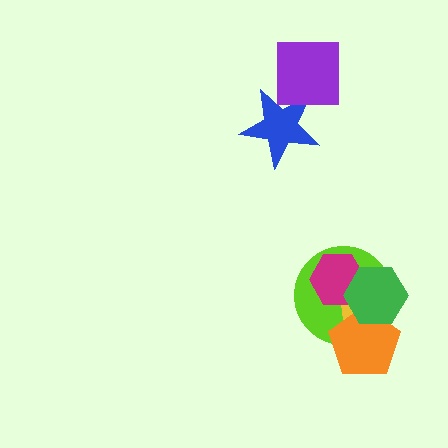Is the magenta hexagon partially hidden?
Yes, it is partially covered by another shape.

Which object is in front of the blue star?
The purple square is in front of the blue star.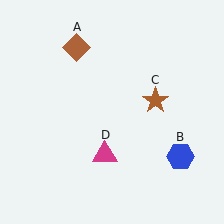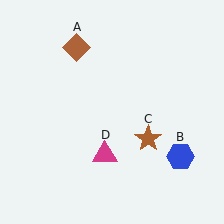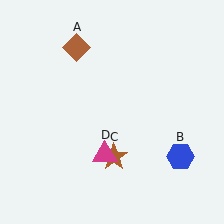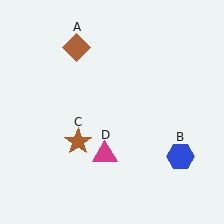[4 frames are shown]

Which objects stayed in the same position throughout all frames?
Brown diamond (object A) and blue hexagon (object B) and magenta triangle (object D) remained stationary.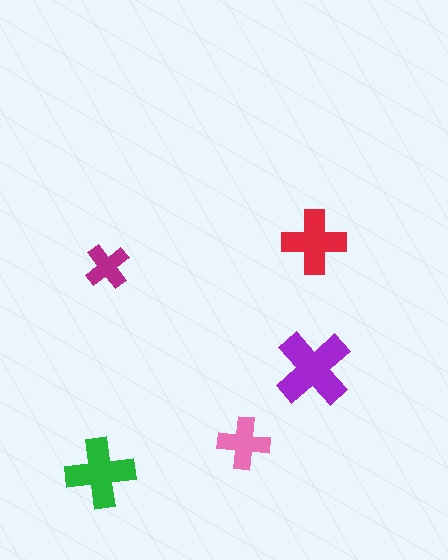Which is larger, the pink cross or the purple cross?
The purple one.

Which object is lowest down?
The green cross is bottommost.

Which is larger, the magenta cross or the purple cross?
The purple one.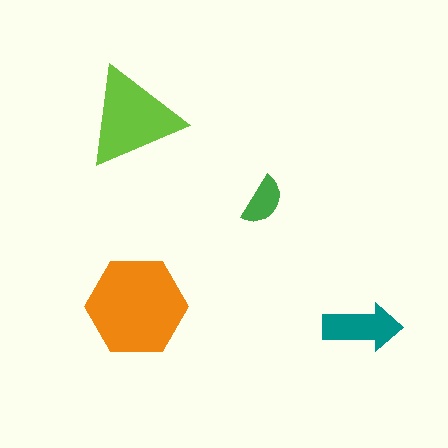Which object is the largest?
The orange hexagon.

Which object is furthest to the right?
The teal arrow is rightmost.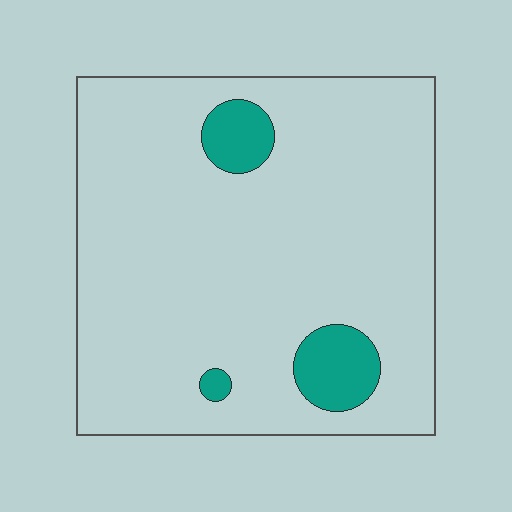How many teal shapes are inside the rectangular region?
3.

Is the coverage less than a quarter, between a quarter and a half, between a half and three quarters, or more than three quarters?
Less than a quarter.